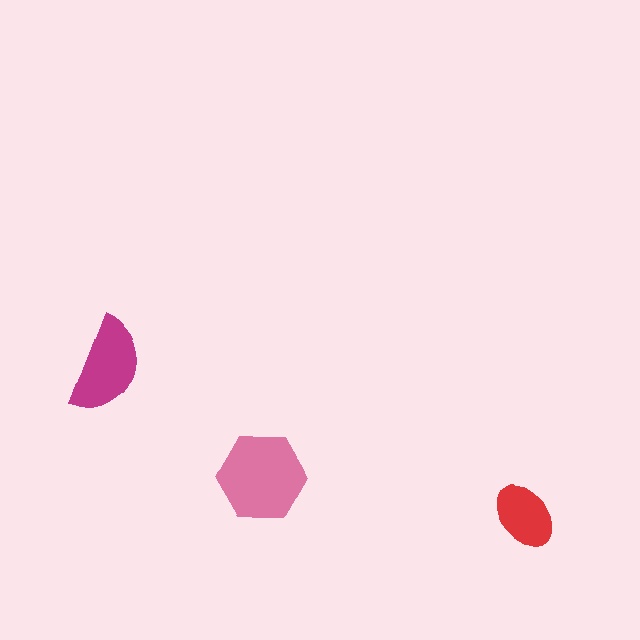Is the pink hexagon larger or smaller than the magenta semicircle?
Larger.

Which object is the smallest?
The red ellipse.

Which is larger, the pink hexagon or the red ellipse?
The pink hexagon.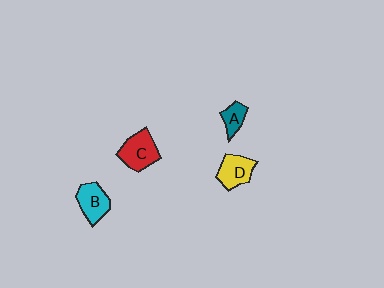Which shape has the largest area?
Shape C (red).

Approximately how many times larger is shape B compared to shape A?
Approximately 1.6 times.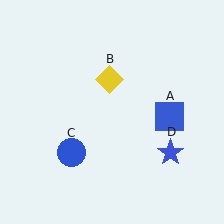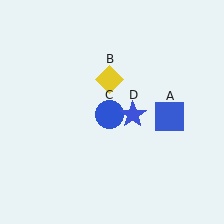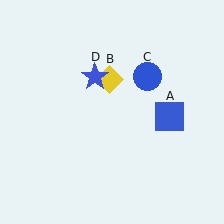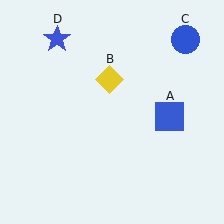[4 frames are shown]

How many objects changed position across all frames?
2 objects changed position: blue circle (object C), blue star (object D).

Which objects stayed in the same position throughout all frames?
Blue square (object A) and yellow diamond (object B) remained stationary.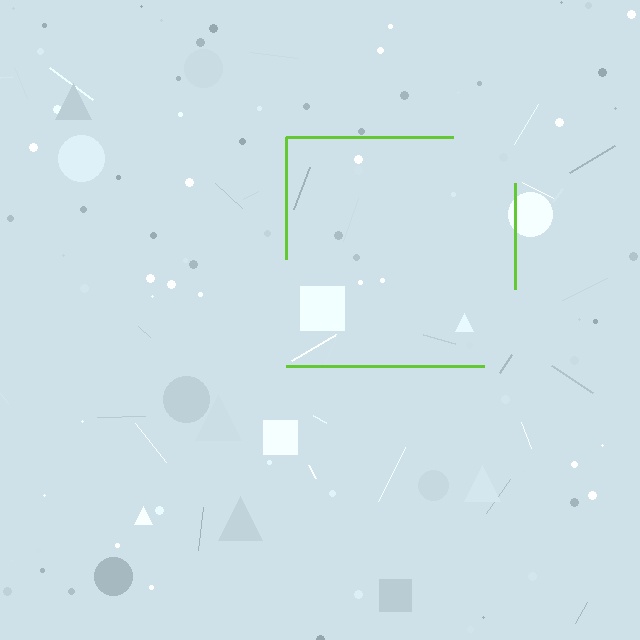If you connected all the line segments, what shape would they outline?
They would outline a square.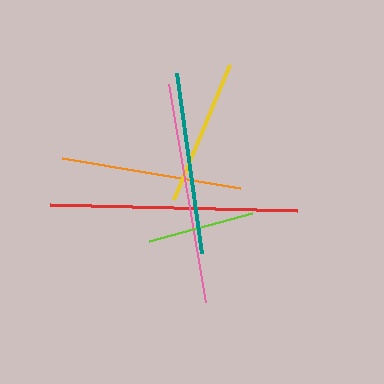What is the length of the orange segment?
The orange segment is approximately 181 pixels long.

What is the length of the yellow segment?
The yellow segment is approximately 146 pixels long.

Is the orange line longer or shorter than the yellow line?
The orange line is longer than the yellow line.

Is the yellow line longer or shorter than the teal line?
The teal line is longer than the yellow line.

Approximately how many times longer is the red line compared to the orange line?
The red line is approximately 1.4 times the length of the orange line.